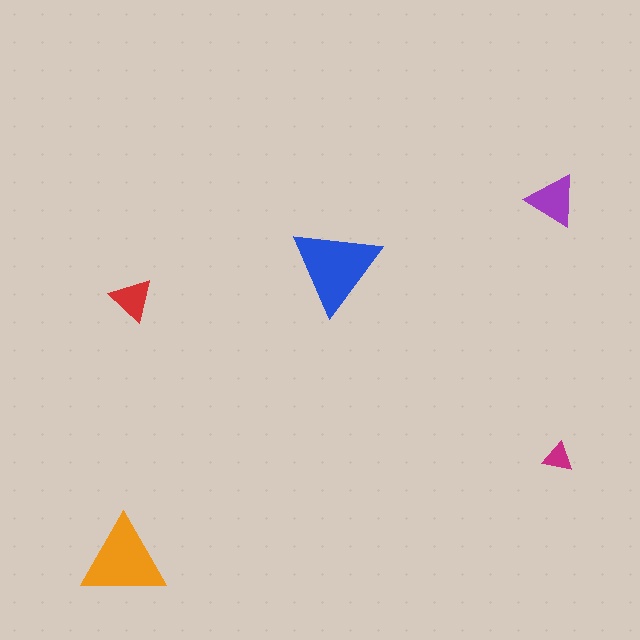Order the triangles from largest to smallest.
the blue one, the orange one, the purple one, the red one, the magenta one.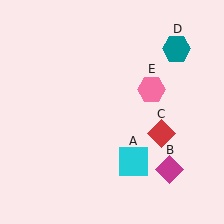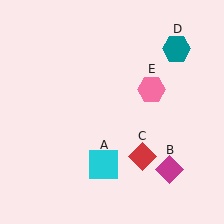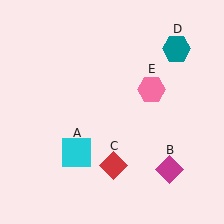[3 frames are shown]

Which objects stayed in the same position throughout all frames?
Magenta diamond (object B) and teal hexagon (object D) and pink hexagon (object E) remained stationary.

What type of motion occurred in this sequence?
The cyan square (object A), red diamond (object C) rotated clockwise around the center of the scene.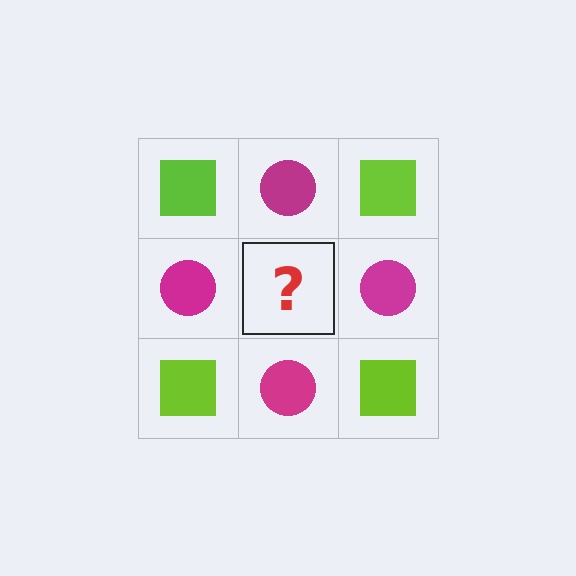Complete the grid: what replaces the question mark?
The question mark should be replaced with a lime square.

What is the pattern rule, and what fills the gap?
The rule is that it alternates lime square and magenta circle in a checkerboard pattern. The gap should be filled with a lime square.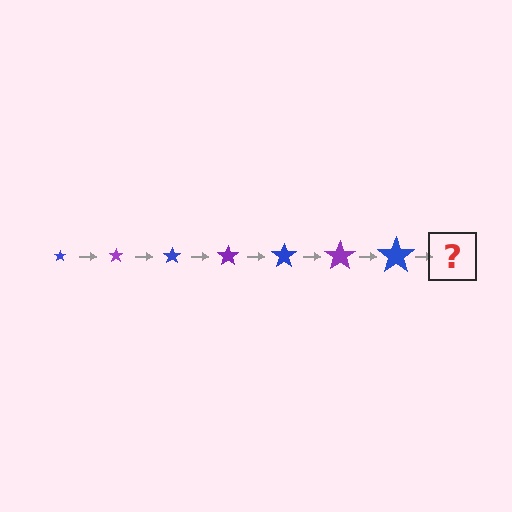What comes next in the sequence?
The next element should be a purple star, larger than the previous one.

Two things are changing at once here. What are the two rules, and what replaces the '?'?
The two rules are that the star grows larger each step and the color cycles through blue and purple. The '?' should be a purple star, larger than the previous one.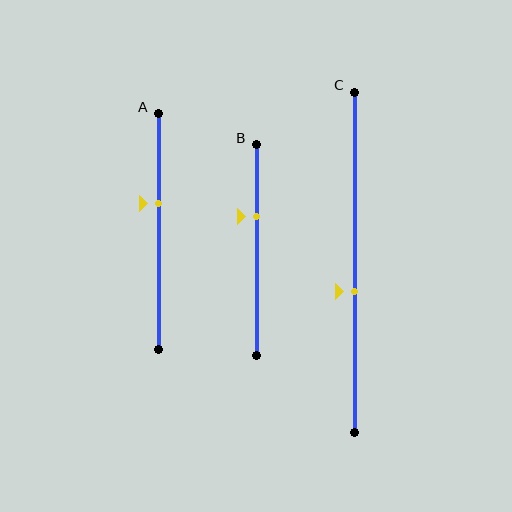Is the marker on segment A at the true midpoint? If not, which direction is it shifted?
No, the marker on segment A is shifted upward by about 12% of the segment length.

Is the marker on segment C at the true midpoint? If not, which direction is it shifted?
No, the marker on segment C is shifted downward by about 9% of the segment length.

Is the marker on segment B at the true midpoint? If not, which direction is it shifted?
No, the marker on segment B is shifted upward by about 16% of the segment length.